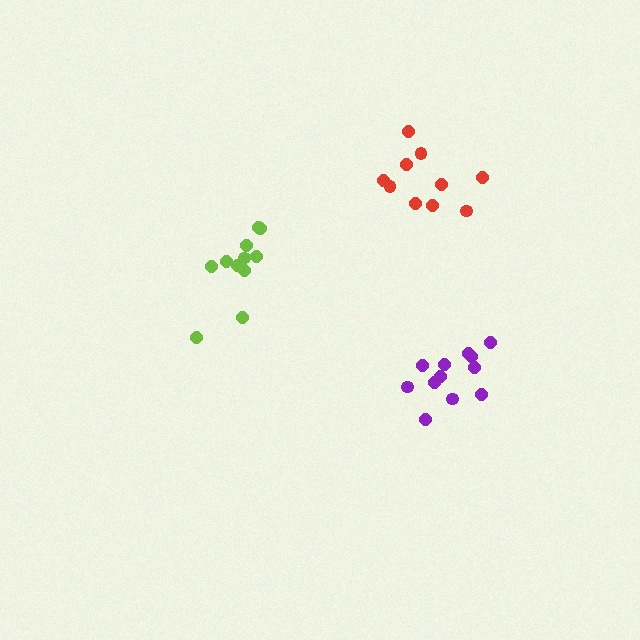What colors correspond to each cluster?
The clusters are colored: lime, purple, red.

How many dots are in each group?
Group 1: 11 dots, Group 2: 12 dots, Group 3: 10 dots (33 total).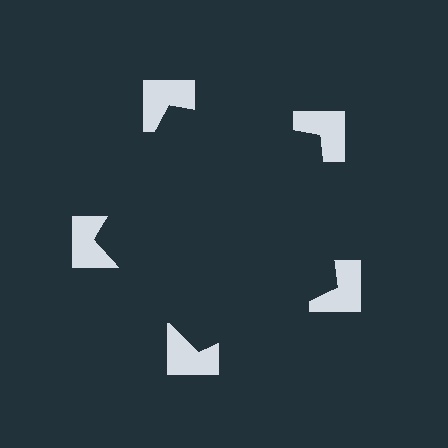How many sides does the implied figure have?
5 sides.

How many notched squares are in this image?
There are 5 — one at each vertex of the illusory pentagon.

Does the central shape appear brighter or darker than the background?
It typically appears slightly darker than the background, even though no actual brightness change is drawn.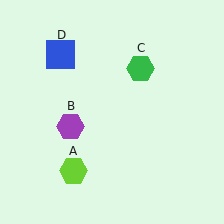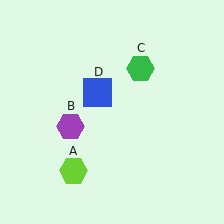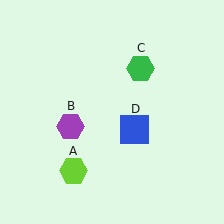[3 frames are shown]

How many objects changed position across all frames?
1 object changed position: blue square (object D).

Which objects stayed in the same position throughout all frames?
Lime hexagon (object A) and purple hexagon (object B) and green hexagon (object C) remained stationary.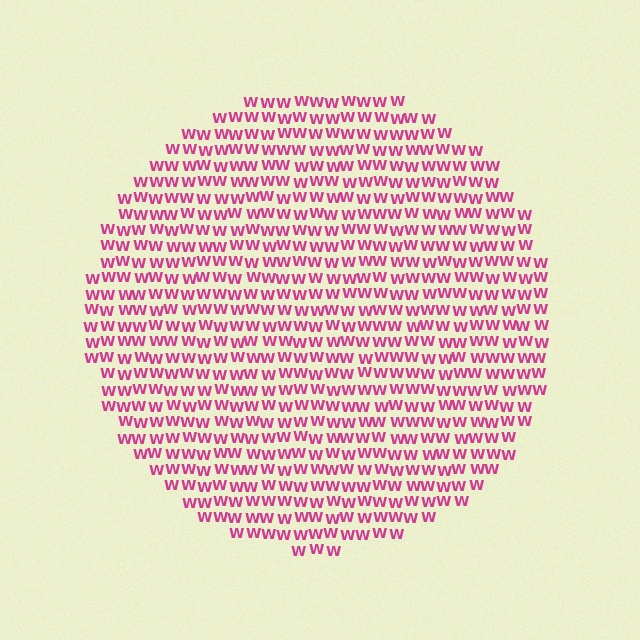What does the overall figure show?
The overall figure shows a circle.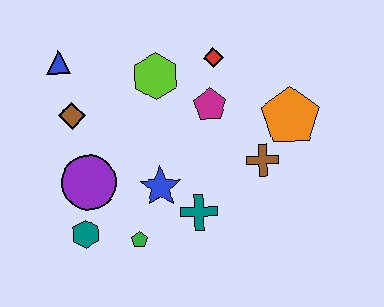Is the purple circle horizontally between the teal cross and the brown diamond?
Yes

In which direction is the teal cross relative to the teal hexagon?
The teal cross is to the right of the teal hexagon.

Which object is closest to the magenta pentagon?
The red diamond is closest to the magenta pentagon.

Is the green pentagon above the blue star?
No